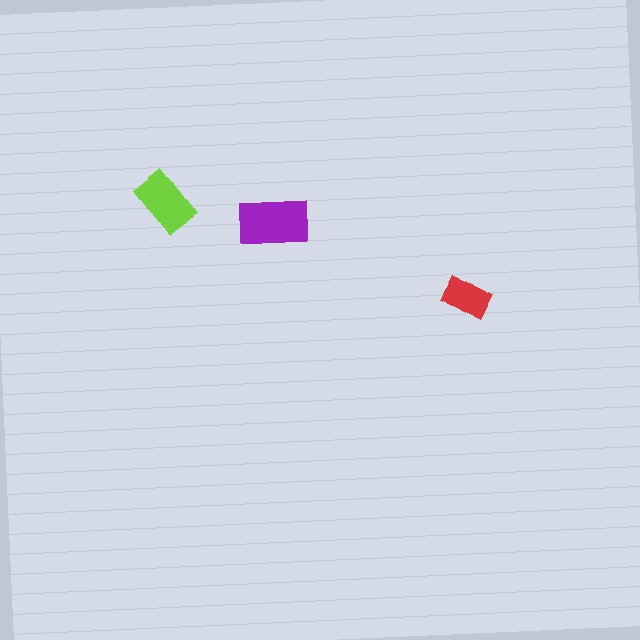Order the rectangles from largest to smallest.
the purple one, the lime one, the red one.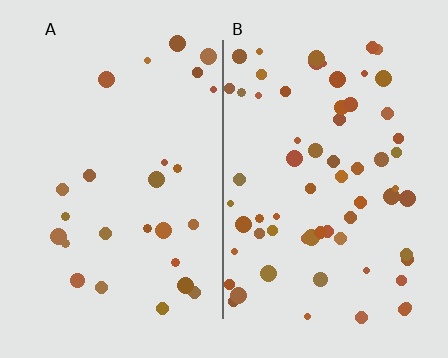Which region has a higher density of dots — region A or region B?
B (the right).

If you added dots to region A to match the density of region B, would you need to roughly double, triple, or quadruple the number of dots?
Approximately double.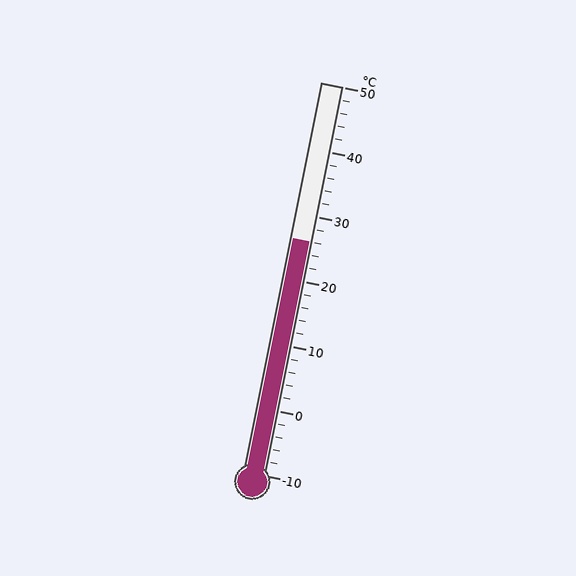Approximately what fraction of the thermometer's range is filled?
The thermometer is filled to approximately 60% of its range.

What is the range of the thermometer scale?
The thermometer scale ranges from -10°C to 50°C.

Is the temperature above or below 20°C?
The temperature is above 20°C.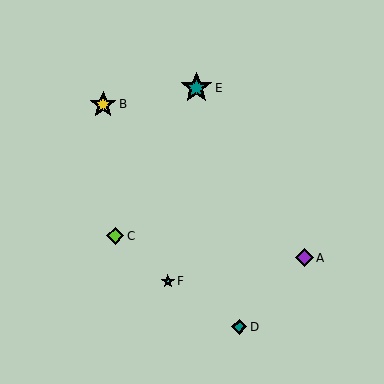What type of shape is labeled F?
Shape F is a cyan star.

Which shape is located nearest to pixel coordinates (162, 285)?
The cyan star (labeled F) at (168, 281) is nearest to that location.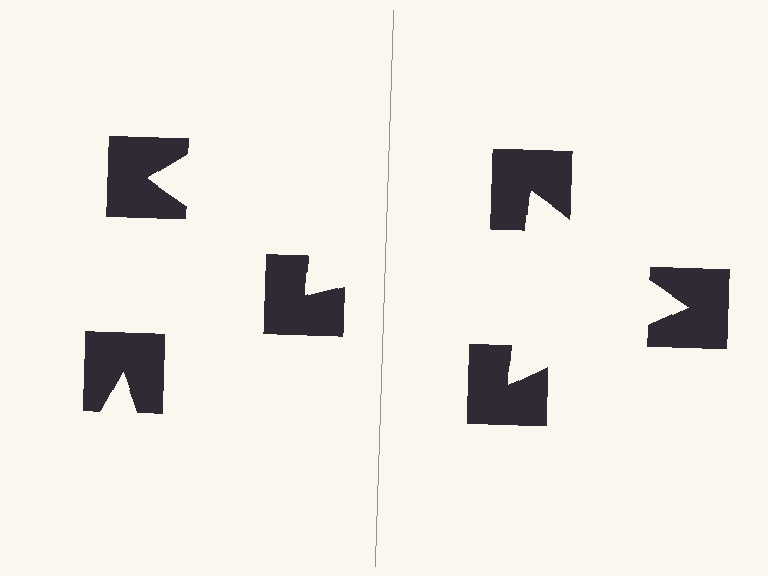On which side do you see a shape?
An illusory triangle appears on the right side. On the left side the wedge cuts are rotated, so no coherent shape forms.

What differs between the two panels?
The notched squares are positioned identically on both sides; only the wedge orientations differ. On the right they align to a triangle; on the left they are misaligned.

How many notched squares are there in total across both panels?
6 — 3 on each side.